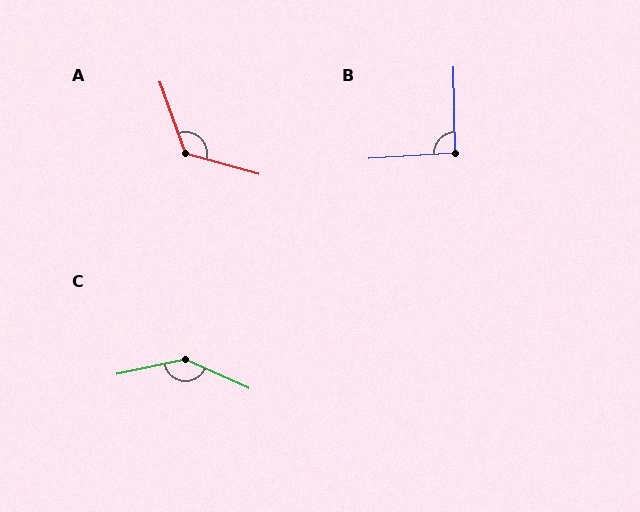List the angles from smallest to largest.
B (93°), A (125°), C (144°).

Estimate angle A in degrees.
Approximately 125 degrees.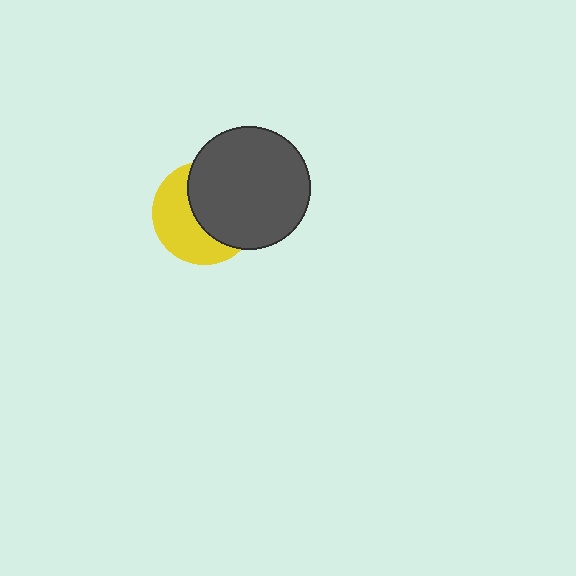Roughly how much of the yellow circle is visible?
About half of it is visible (roughly 47%).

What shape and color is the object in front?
The object in front is a dark gray circle.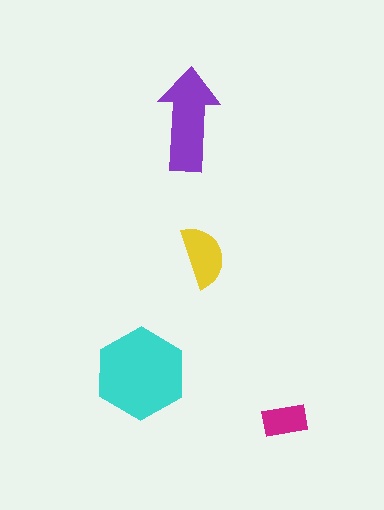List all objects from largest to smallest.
The cyan hexagon, the purple arrow, the yellow semicircle, the magenta rectangle.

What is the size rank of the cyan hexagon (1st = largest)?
1st.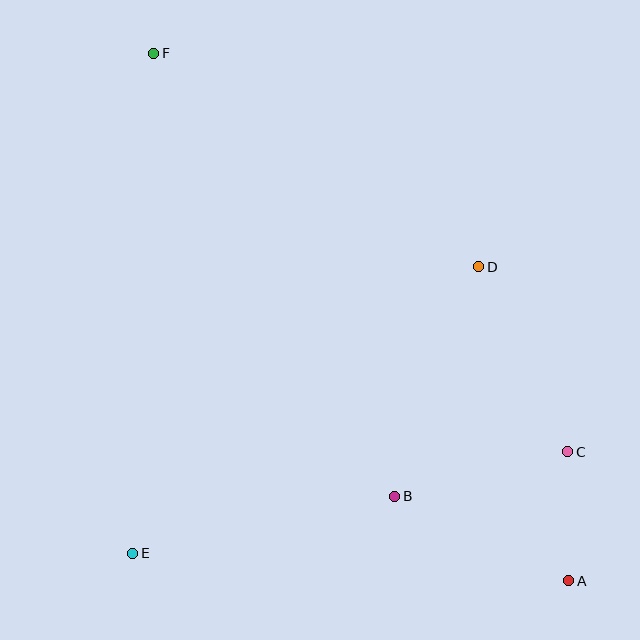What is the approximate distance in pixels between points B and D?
The distance between B and D is approximately 244 pixels.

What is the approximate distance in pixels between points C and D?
The distance between C and D is approximately 206 pixels.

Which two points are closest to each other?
Points A and C are closest to each other.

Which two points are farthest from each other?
Points A and F are farthest from each other.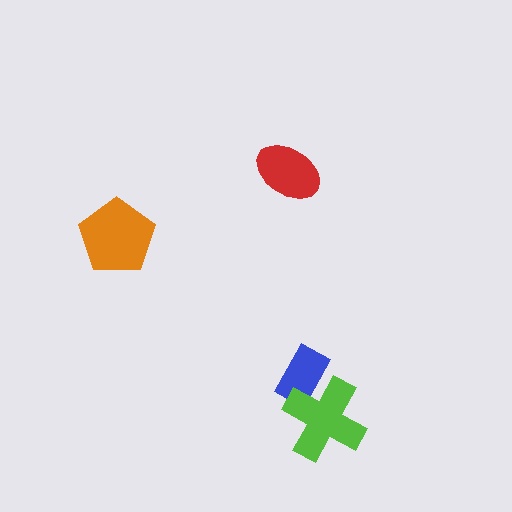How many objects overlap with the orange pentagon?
0 objects overlap with the orange pentagon.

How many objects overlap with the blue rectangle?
1 object overlaps with the blue rectangle.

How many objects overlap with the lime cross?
1 object overlaps with the lime cross.